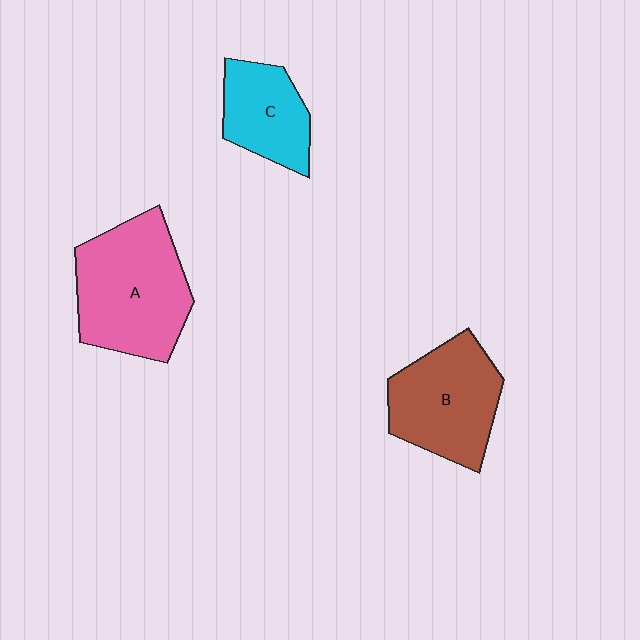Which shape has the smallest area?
Shape C (cyan).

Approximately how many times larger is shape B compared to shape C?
Approximately 1.4 times.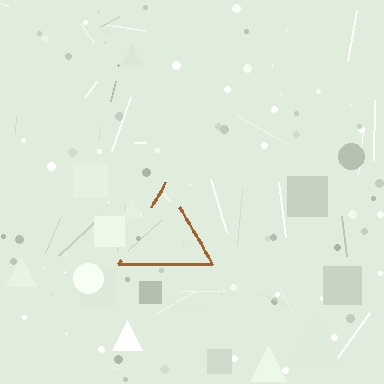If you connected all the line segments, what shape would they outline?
They would outline a triangle.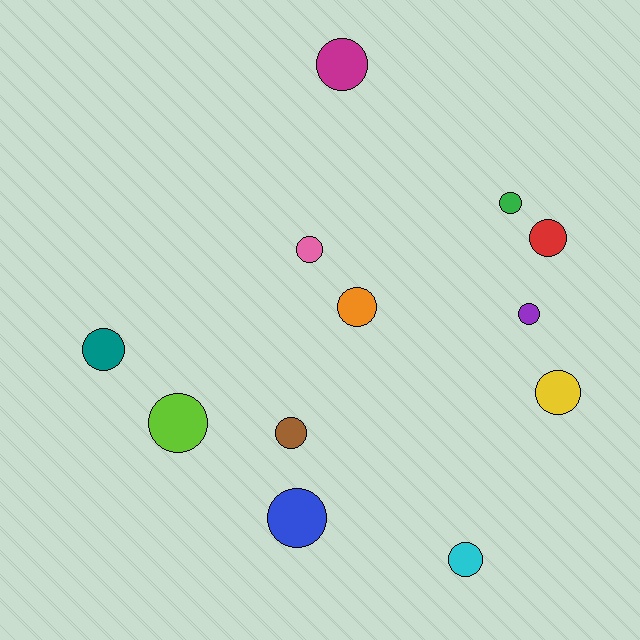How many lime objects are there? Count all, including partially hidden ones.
There is 1 lime object.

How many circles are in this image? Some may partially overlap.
There are 12 circles.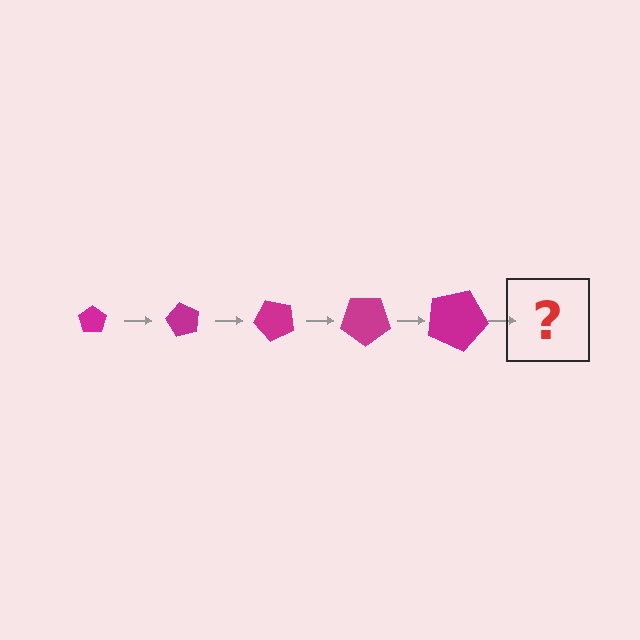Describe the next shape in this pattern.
It should be a pentagon, larger than the previous one and rotated 300 degrees from the start.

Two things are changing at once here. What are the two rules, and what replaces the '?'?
The two rules are that the pentagon grows larger each step and it rotates 60 degrees each step. The '?' should be a pentagon, larger than the previous one and rotated 300 degrees from the start.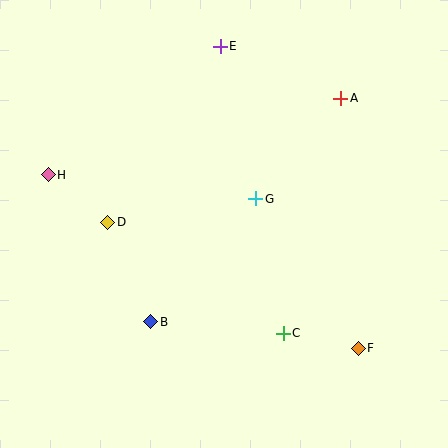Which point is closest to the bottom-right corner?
Point F is closest to the bottom-right corner.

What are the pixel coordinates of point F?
Point F is at (358, 348).